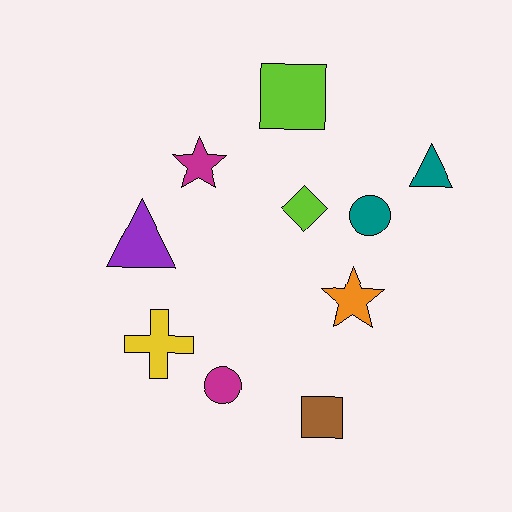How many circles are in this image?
There are 2 circles.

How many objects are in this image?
There are 10 objects.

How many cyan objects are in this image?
There are no cyan objects.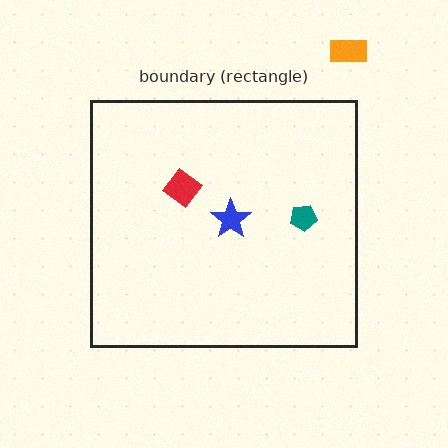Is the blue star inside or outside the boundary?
Inside.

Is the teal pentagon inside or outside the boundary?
Inside.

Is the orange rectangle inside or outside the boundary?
Outside.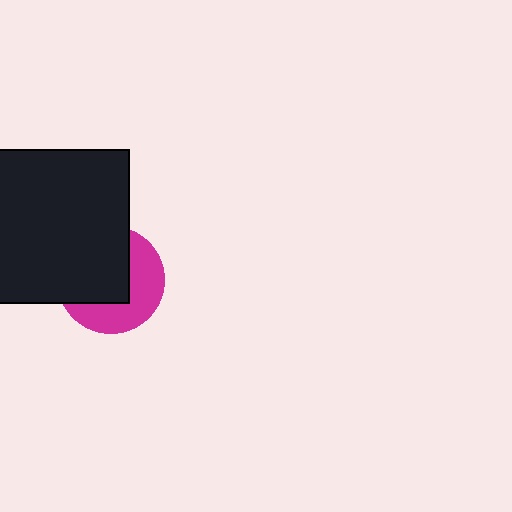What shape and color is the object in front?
The object in front is a black rectangle.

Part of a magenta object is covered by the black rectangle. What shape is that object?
It is a circle.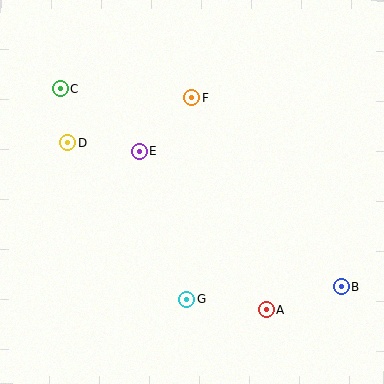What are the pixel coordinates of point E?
Point E is at (139, 151).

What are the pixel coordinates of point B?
Point B is at (341, 287).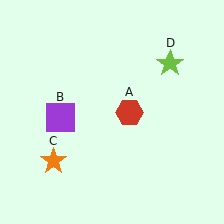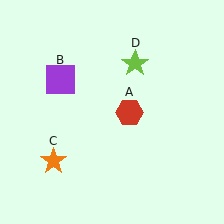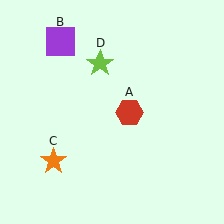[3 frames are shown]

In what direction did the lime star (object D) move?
The lime star (object D) moved left.